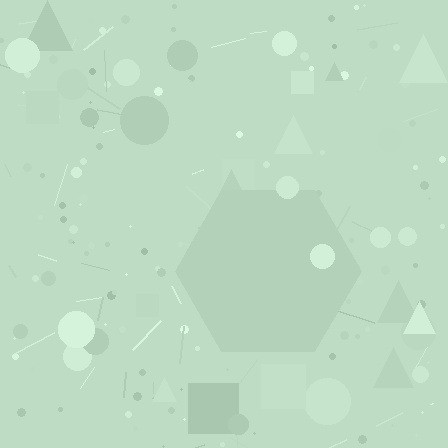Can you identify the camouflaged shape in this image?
The camouflaged shape is a hexagon.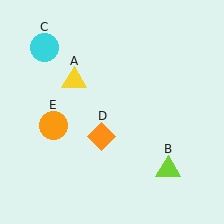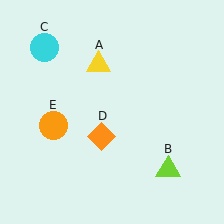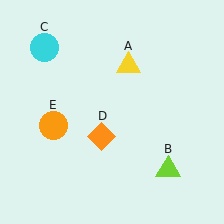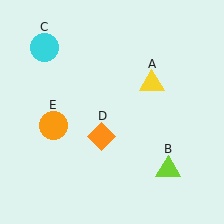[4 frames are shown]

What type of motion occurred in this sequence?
The yellow triangle (object A) rotated clockwise around the center of the scene.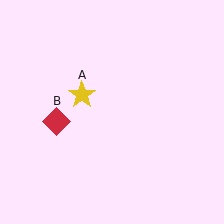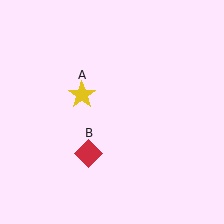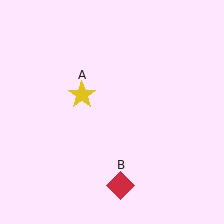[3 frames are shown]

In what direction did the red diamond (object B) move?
The red diamond (object B) moved down and to the right.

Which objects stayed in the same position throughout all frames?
Yellow star (object A) remained stationary.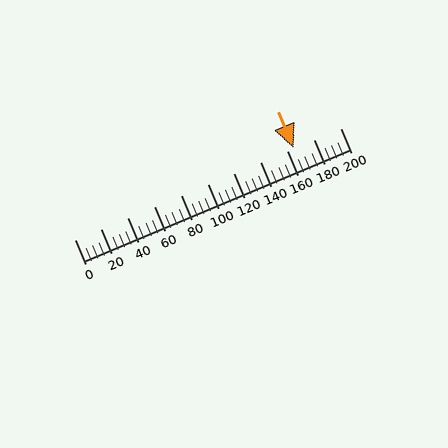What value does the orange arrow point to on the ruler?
The orange arrow points to approximately 165.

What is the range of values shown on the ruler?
The ruler shows values from 0 to 200.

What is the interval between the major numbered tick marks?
The major tick marks are spaced 20 units apart.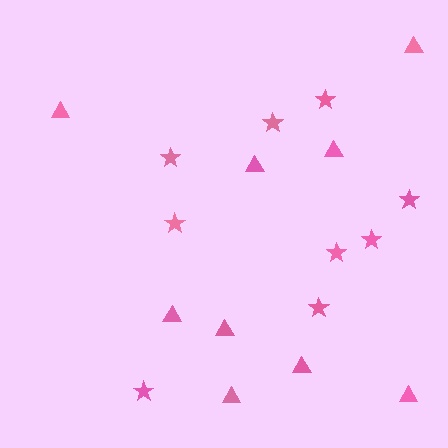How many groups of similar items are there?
There are 2 groups: one group of stars (9) and one group of triangles (9).